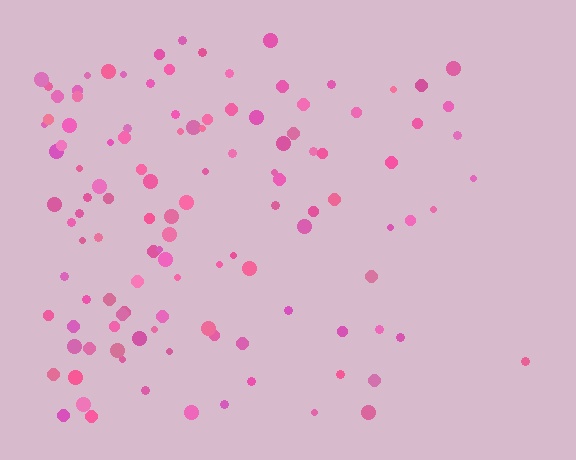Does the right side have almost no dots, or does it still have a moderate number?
Still a moderate number, just noticeably fewer than the left.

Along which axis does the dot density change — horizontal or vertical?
Horizontal.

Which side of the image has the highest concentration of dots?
The left.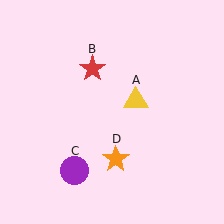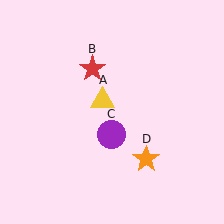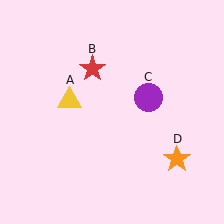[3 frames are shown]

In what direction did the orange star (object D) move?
The orange star (object D) moved right.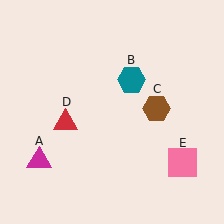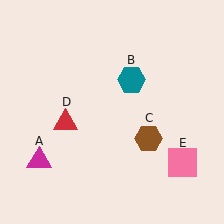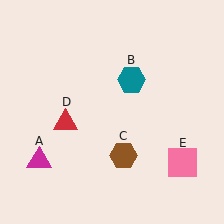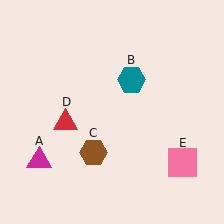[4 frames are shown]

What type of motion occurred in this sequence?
The brown hexagon (object C) rotated clockwise around the center of the scene.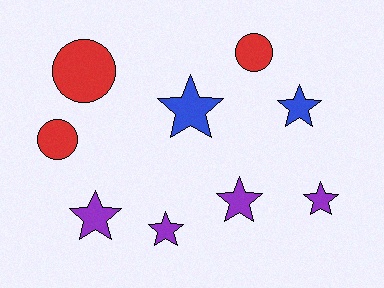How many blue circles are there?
There are no blue circles.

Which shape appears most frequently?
Star, with 6 objects.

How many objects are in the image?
There are 9 objects.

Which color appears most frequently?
Purple, with 4 objects.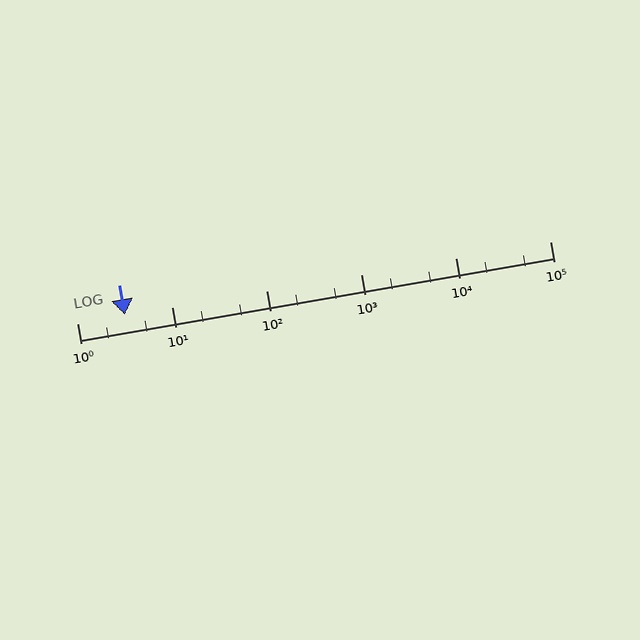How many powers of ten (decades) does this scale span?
The scale spans 5 decades, from 1 to 100000.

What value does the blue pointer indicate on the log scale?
The pointer indicates approximately 3.2.